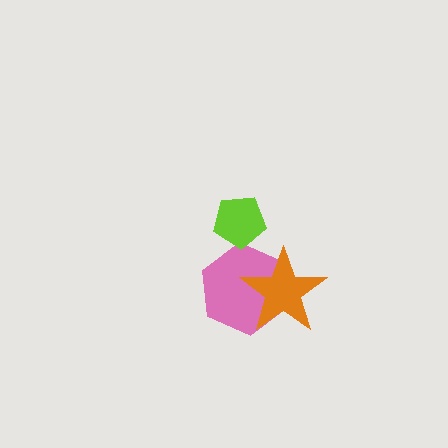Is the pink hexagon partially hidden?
Yes, it is partially covered by another shape.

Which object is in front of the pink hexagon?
The orange star is in front of the pink hexagon.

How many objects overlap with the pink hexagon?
1 object overlaps with the pink hexagon.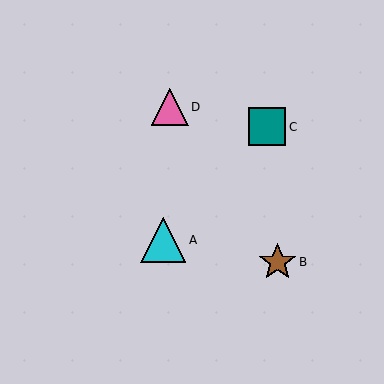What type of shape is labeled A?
Shape A is a cyan triangle.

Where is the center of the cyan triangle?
The center of the cyan triangle is at (163, 240).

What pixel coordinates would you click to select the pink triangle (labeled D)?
Click at (170, 107) to select the pink triangle D.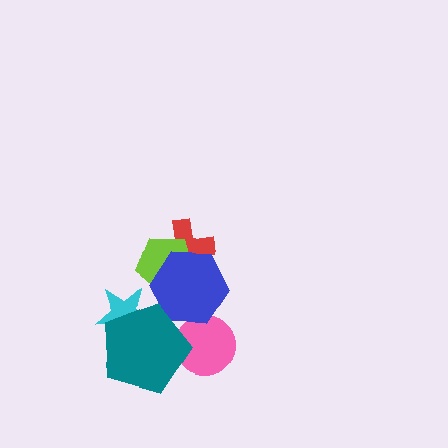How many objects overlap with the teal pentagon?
3 objects overlap with the teal pentagon.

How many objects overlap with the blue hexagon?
4 objects overlap with the blue hexagon.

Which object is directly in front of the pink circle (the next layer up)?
The blue hexagon is directly in front of the pink circle.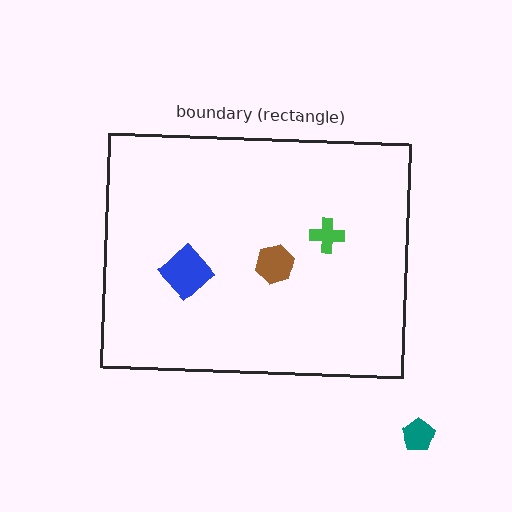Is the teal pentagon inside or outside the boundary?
Outside.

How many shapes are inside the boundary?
3 inside, 1 outside.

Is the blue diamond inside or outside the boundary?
Inside.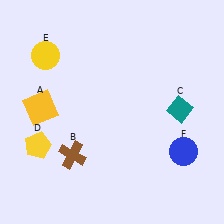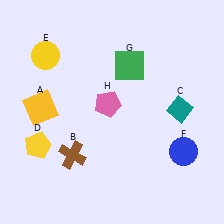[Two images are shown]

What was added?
A green square (G), a pink pentagon (H) were added in Image 2.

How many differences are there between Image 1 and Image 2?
There are 2 differences between the two images.